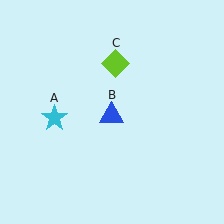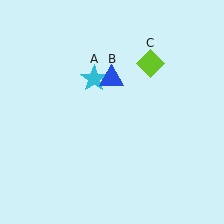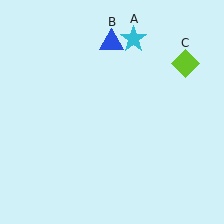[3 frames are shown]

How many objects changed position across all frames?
3 objects changed position: cyan star (object A), blue triangle (object B), lime diamond (object C).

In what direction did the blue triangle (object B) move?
The blue triangle (object B) moved up.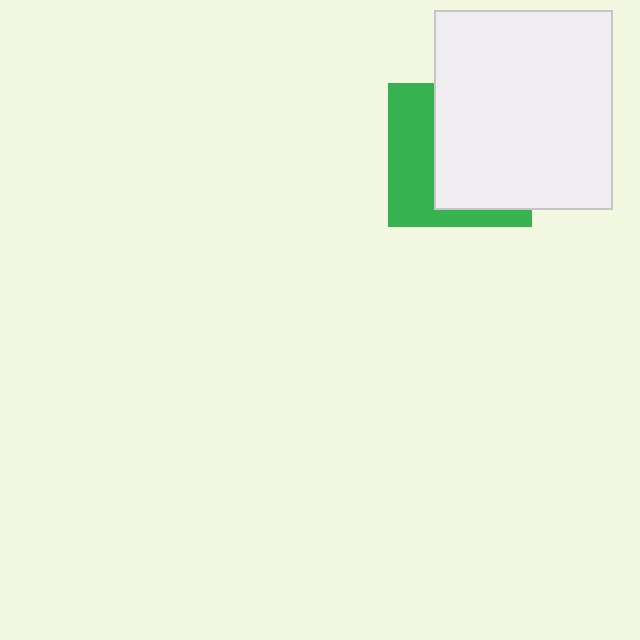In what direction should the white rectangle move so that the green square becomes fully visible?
The white rectangle should move right. That is the shortest direction to clear the overlap and leave the green square fully visible.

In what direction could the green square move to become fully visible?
The green square could move left. That would shift it out from behind the white rectangle entirely.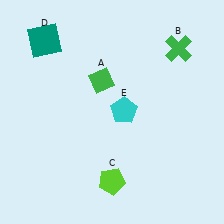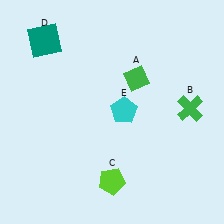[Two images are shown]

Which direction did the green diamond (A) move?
The green diamond (A) moved right.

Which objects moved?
The objects that moved are: the green diamond (A), the green cross (B).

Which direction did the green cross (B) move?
The green cross (B) moved down.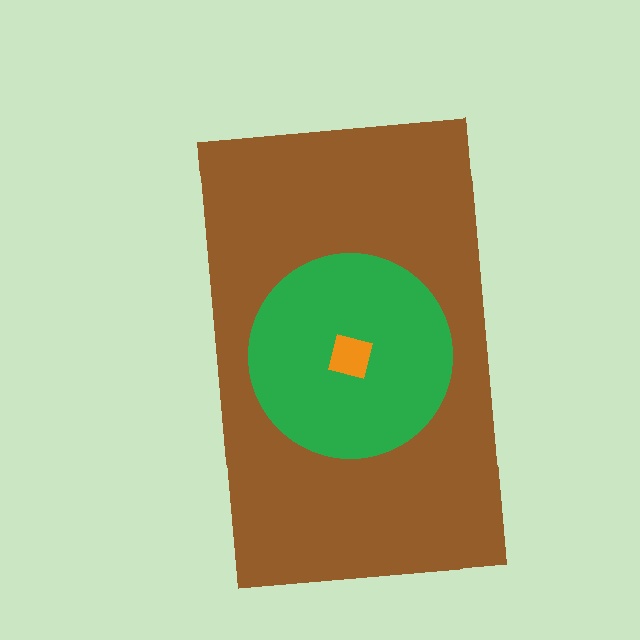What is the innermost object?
The orange square.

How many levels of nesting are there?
3.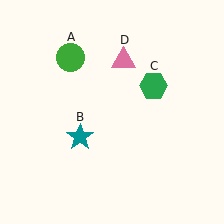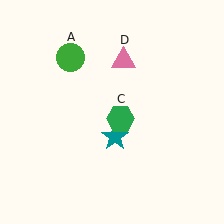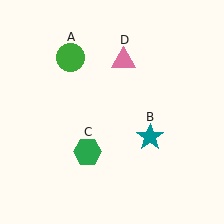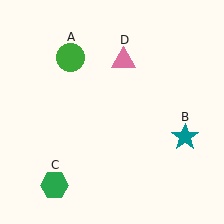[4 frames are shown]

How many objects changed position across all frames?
2 objects changed position: teal star (object B), green hexagon (object C).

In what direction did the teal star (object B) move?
The teal star (object B) moved right.